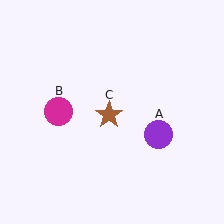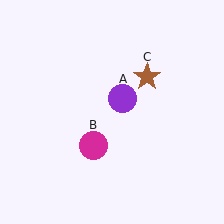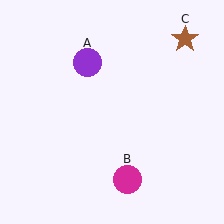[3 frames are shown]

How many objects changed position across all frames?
3 objects changed position: purple circle (object A), magenta circle (object B), brown star (object C).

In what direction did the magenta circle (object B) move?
The magenta circle (object B) moved down and to the right.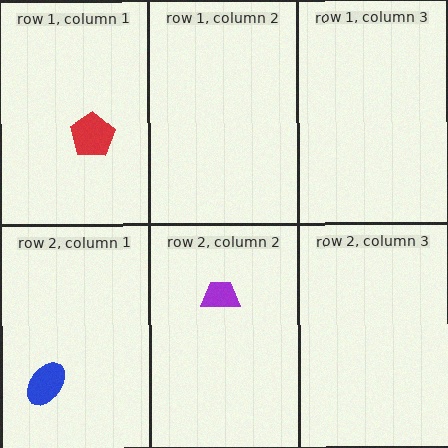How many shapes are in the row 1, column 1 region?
1.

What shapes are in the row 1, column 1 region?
The red pentagon.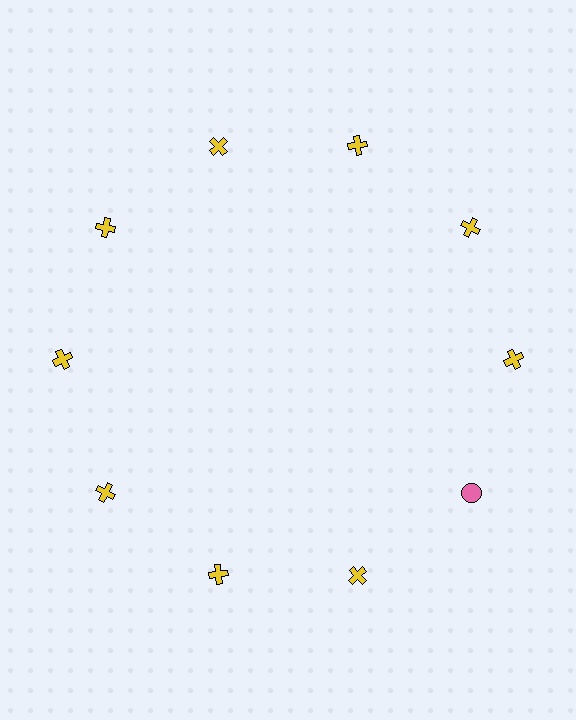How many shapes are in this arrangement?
There are 10 shapes arranged in a ring pattern.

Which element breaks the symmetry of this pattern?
The pink circle at roughly the 4 o'clock position breaks the symmetry. All other shapes are yellow crosses.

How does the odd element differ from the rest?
It differs in both color (pink instead of yellow) and shape (circle instead of cross).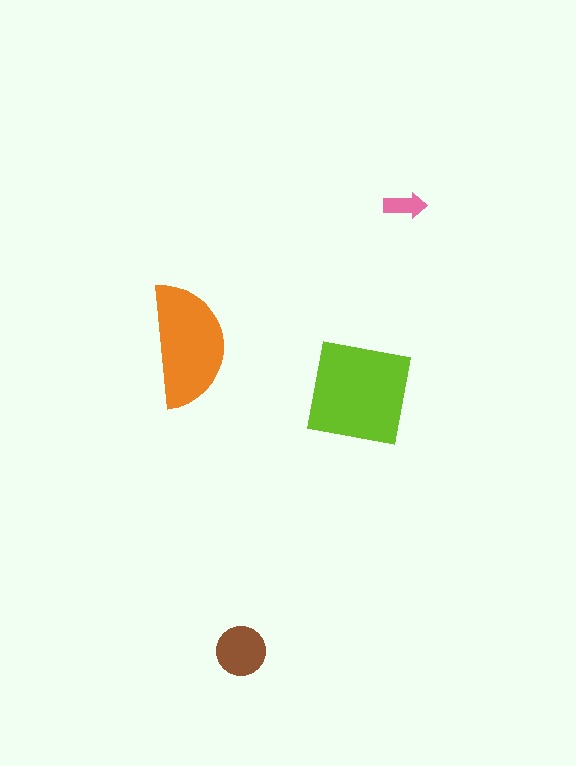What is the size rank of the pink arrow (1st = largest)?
4th.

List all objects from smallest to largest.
The pink arrow, the brown circle, the orange semicircle, the lime square.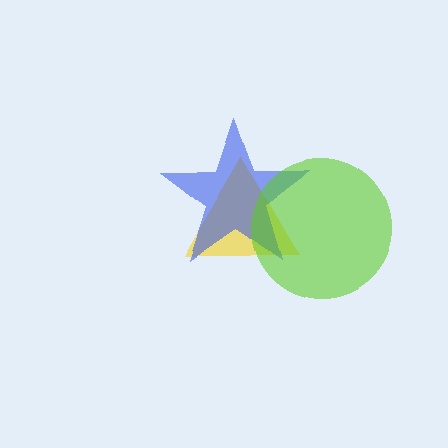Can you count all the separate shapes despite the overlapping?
Yes, there are 3 separate shapes.